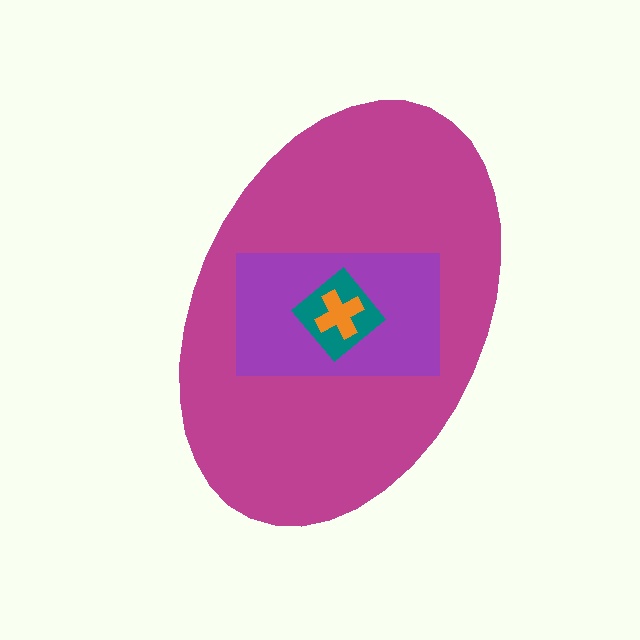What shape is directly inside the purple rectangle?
The teal diamond.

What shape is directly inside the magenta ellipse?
The purple rectangle.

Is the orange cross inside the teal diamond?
Yes.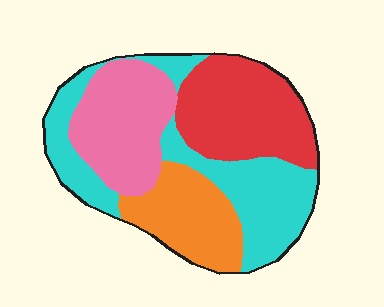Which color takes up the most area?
Cyan, at roughly 30%.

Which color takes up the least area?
Orange, at roughly 20%.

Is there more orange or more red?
Red.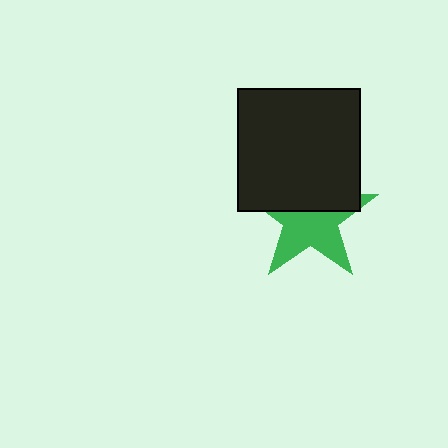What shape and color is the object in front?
The object in front is a black square.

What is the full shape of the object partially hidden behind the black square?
The partially hidden object is a green star.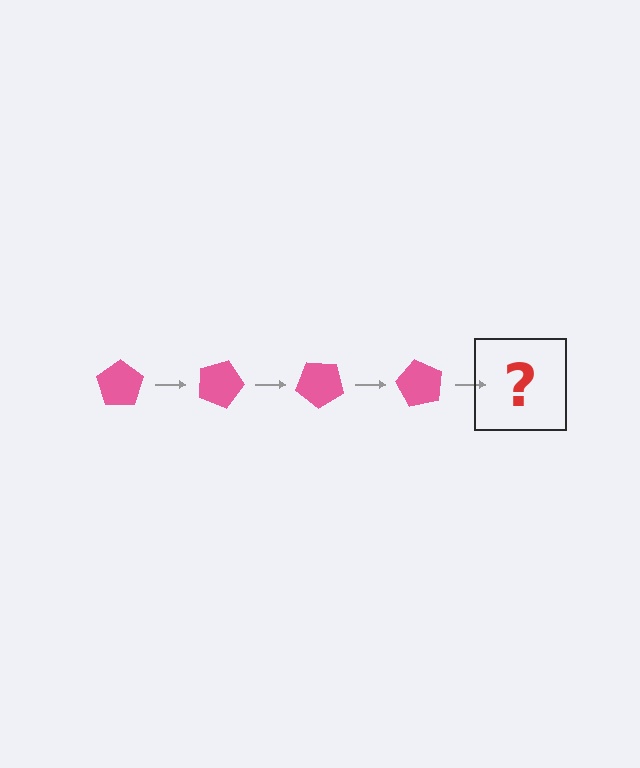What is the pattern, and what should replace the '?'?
The pattern is that the pentagon rotates 20 degrees each step. The '?' should be a pink pentagon rotated 80 degrees.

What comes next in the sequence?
The next element should be a pink pentagon rotated 80 degrees.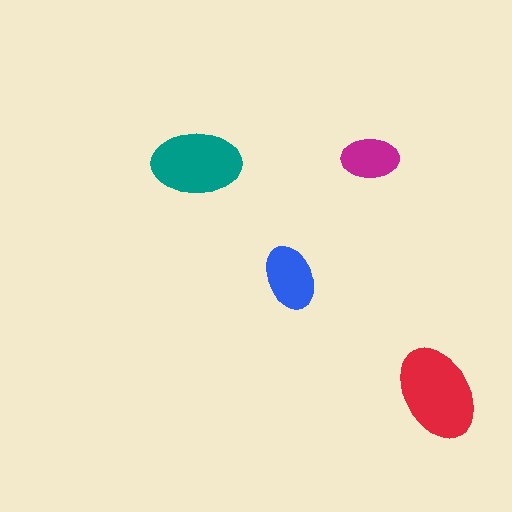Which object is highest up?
The magenta ellipse is topmost.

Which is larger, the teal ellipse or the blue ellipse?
The teal one.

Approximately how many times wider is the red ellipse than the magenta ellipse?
About 1.5 times wider.